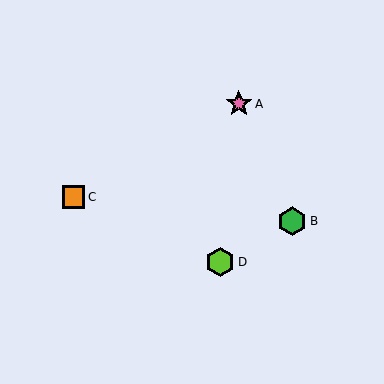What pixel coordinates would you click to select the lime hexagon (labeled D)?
Click at (220, 262) to select the lime hexagon D.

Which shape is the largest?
The lime hexagon (labeled D) is the largest.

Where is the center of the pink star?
The center of the pink star is at (239, 104).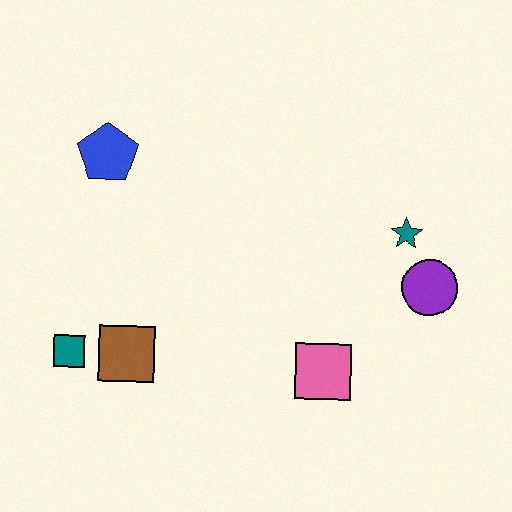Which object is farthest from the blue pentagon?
The purple circle is farthest from the blue pentagon.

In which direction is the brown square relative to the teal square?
The brown square is to the right of the teal square.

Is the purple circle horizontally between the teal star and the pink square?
No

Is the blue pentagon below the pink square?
No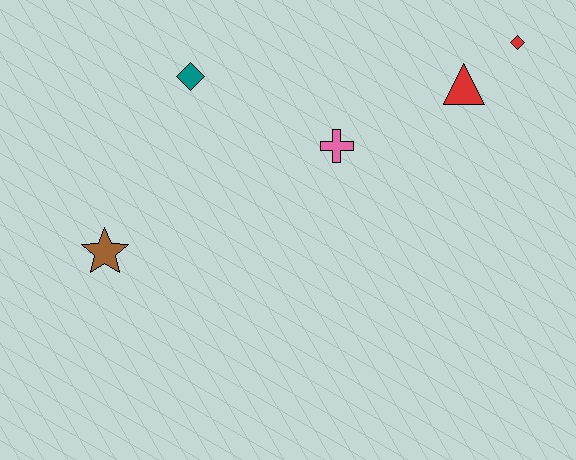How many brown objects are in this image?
There is 1 brown object.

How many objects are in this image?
There are 5 objects.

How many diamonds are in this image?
There are 2 diamonds.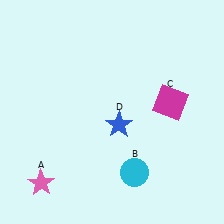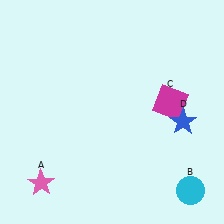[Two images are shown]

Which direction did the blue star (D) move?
The blue star (D) moved right.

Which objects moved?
The objects that moved are: the cyan circle (B), the blue star (D).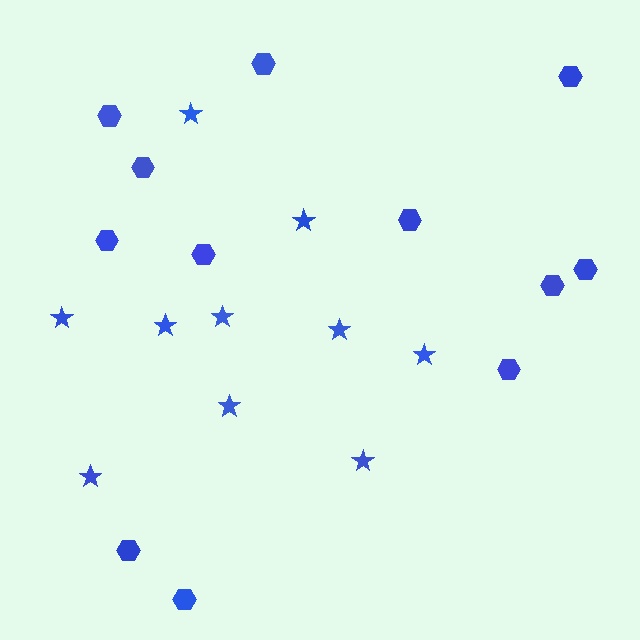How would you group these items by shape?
There are 2 groups: one group of stars (10) and one group of hexagons (12).